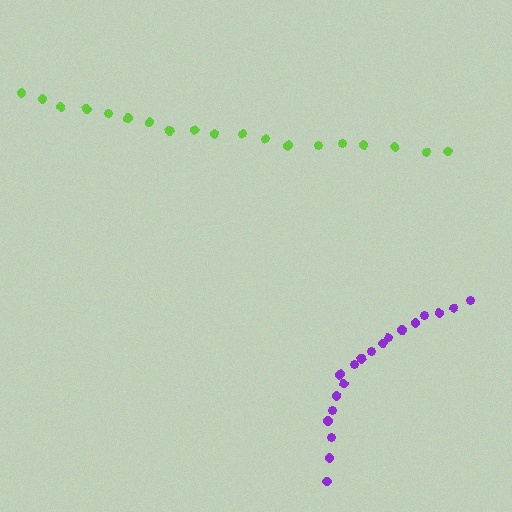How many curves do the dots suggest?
There are 2 distinct paths.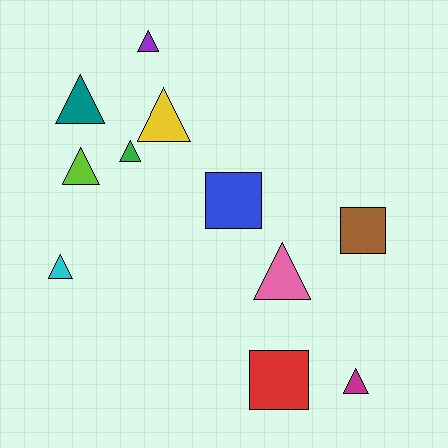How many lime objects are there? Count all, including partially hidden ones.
There is 1 lime object.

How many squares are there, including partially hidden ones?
There are 3 squares.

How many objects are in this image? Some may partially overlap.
There are 11 objects.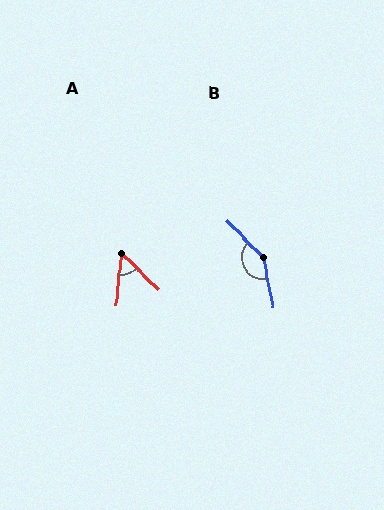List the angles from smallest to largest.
A (51°), B (146°).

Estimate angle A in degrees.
Approximately 51 degrees.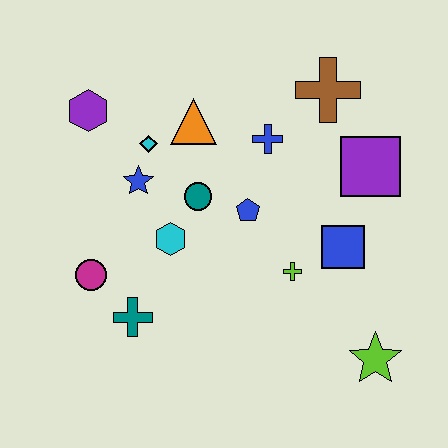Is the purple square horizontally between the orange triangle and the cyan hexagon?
No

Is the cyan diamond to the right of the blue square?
No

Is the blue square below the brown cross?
Yes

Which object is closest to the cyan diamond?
The blue star is closest to the cyan diamond.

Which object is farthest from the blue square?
The purple hexagon is farthest from the blue square.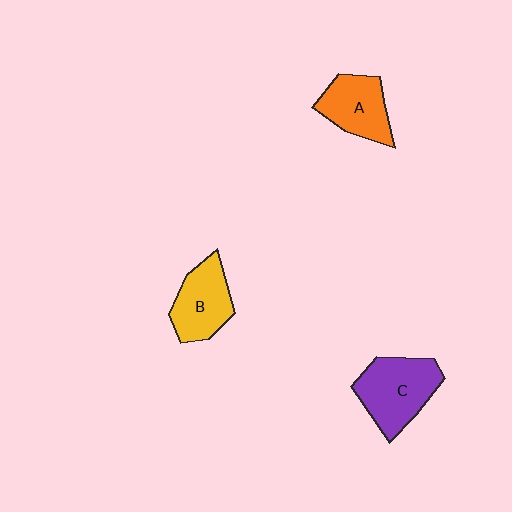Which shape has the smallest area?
Shape A (orange).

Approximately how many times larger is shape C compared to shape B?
Approximately 1.3 times.